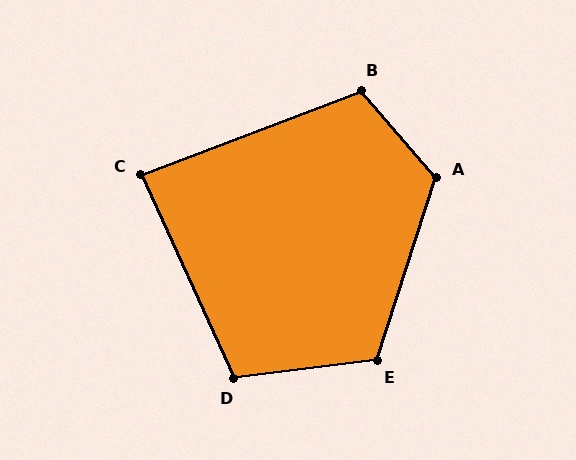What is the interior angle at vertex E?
Approximately 115 degrees (obtuse).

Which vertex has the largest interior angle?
A, at approximately 121 degrees.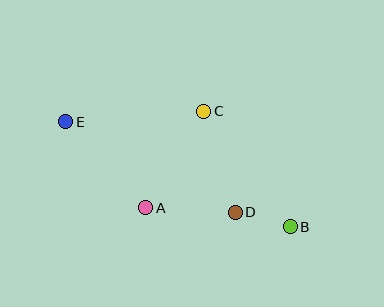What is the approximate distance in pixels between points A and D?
The distance between A and D is approximately 89 pixels.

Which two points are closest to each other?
Points B and D are closest to each other.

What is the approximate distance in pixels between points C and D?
The distance between C and D is approximately 106 pixels.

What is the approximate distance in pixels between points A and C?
The distance between A and C is approximately 112 pixels.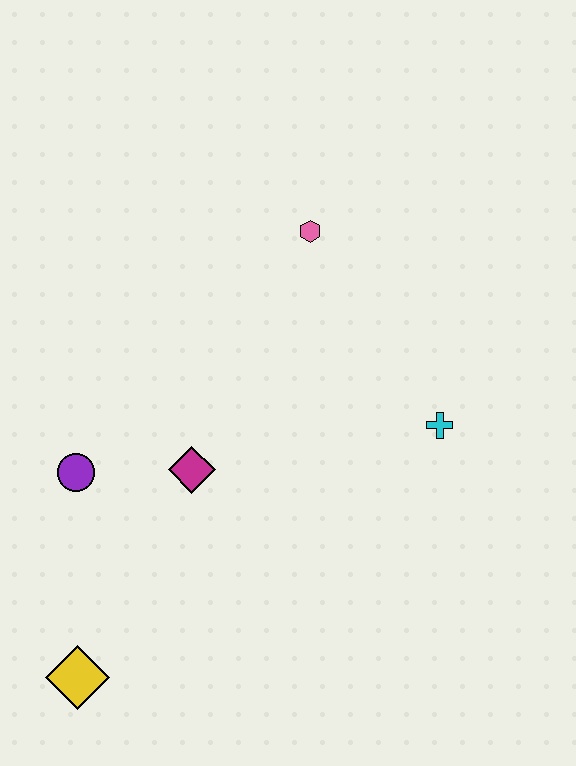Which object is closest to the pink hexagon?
The cyan cross is closest to the pink hexagon.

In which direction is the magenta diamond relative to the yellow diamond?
The magenta diamond is above the yellow diamond.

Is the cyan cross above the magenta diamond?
Yes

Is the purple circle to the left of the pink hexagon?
Yes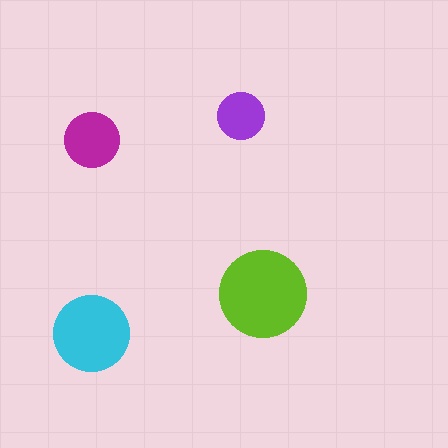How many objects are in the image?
There are 4 objects in the image.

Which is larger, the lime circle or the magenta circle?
The lime one.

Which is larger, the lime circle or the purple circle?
The lime one.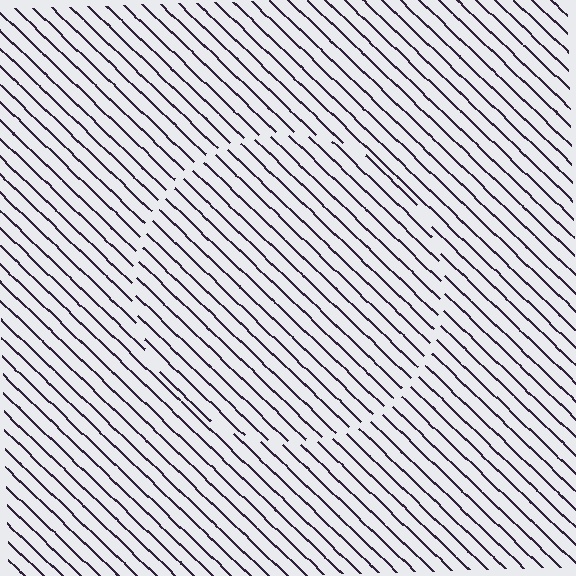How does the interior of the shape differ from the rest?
The interior of the shape contains the same grating, shifted by half a period — the contour is defined by the phase discontinuity where line-ends from the inner and outer gratings abut.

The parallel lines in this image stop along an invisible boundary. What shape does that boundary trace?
An illusory circle. The interior of the shape contains the same grating, shifted by half a period — the contour is defined by the phase discontinuity where line-ends from the inner and outer gratings abut.